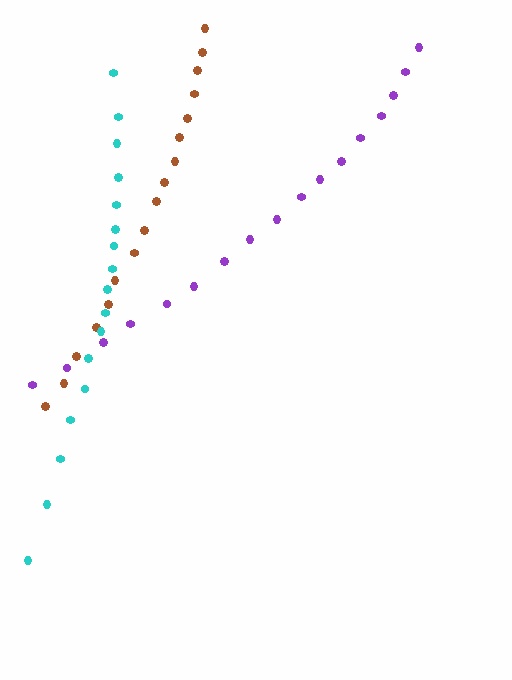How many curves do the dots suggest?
There are 3 distinct paths.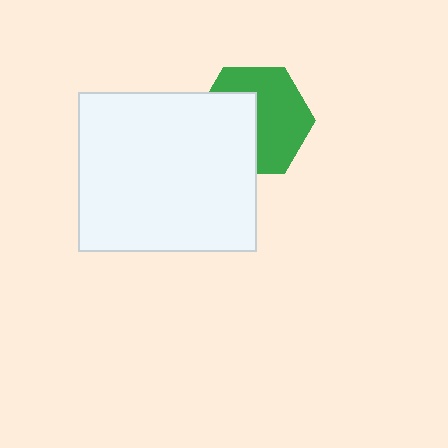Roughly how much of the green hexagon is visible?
About half of it is visible (roughly 56%).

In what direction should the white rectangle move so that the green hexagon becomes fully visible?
The white rectangle should move left. That is the shortest direction to clear the overlap and leave the green hexagon fully visible.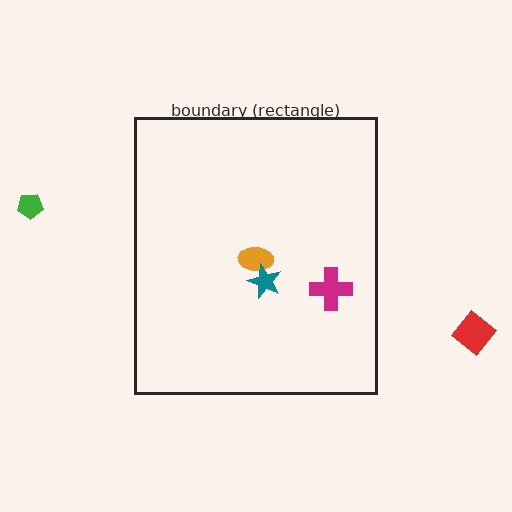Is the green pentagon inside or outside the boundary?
Outside.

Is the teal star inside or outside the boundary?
Inside.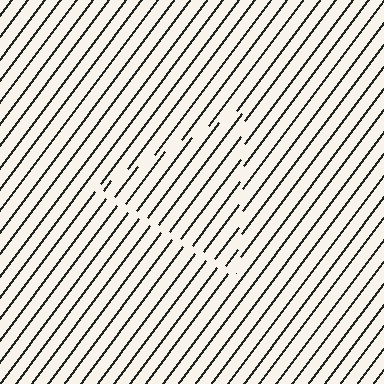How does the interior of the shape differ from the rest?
The interior of the shape contains the same grating, shifted by half a period — the contour is defined by the phase discontinuity where line-ends from the inner and outer gratings abut.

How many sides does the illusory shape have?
3 sides — the line-ends trace a triangle.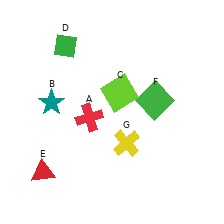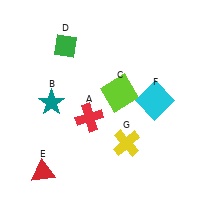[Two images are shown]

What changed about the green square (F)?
In Image 1, F is green. In Image 2, it changed to cyan.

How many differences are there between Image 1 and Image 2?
There is 1 difference between the two images.